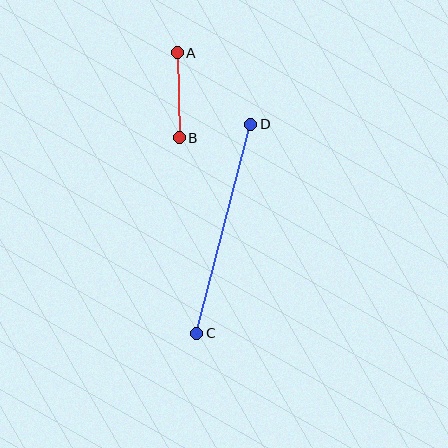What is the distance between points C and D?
The distance is approximately 216 pixels.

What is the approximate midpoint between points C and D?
The midpoint is at approximately (224, 229) pixels.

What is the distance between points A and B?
The distance is approximately 85 pixels.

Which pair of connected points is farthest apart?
Points C and D are farthest apart.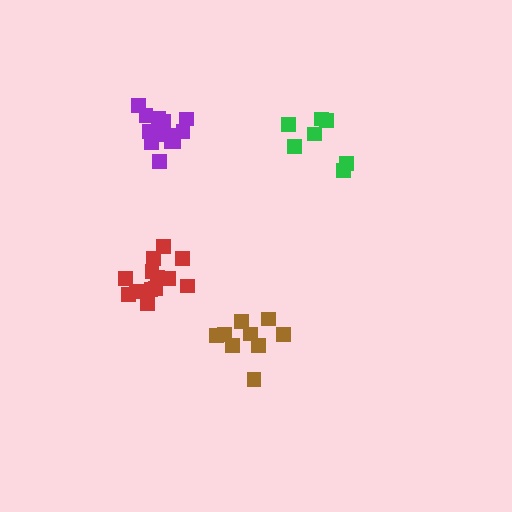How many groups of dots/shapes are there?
There are 4 groups.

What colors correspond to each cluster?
The clusters are colored: red, brown, purple, green.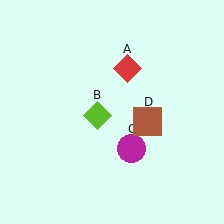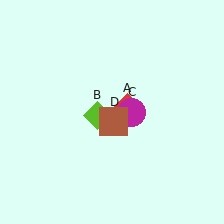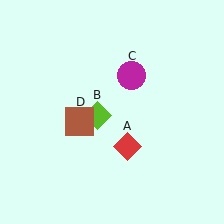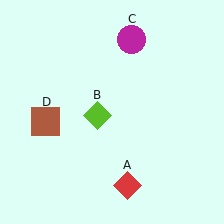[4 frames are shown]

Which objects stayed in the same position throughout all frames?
Lime diamond (object B) remained stationary.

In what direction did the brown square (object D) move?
The brown square (object D) moved left.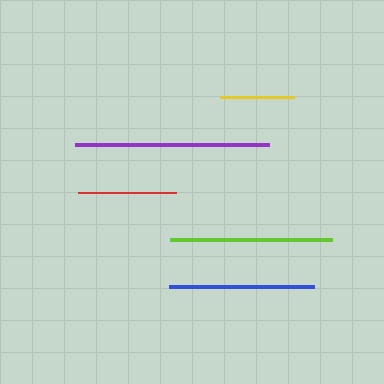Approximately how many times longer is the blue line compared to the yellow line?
The blue line is approximately 2.0 times the length of the yellow line.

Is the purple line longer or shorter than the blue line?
The purple line is longer than the blue line.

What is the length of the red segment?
The red segment is approximately 99 pixels long.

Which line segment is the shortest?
The yellow line is the shortest at approximately 74 pixels.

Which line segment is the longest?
The purple line is the longest at approximately 193 pixels.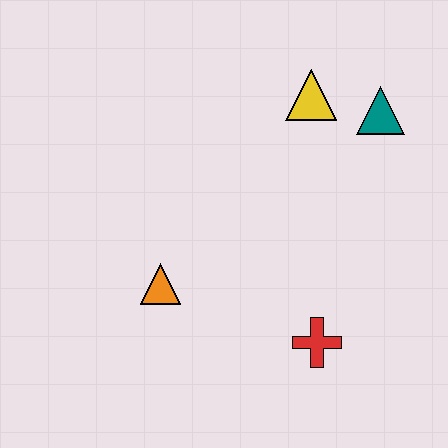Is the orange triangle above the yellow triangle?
No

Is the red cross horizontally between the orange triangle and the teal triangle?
Yes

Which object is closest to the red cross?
The orange triangle is closest to the red cross.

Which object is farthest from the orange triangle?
The teal triangle is farthest from the orange triangle.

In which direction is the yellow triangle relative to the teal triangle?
The yellow triangle is to the left of the teal triangle.